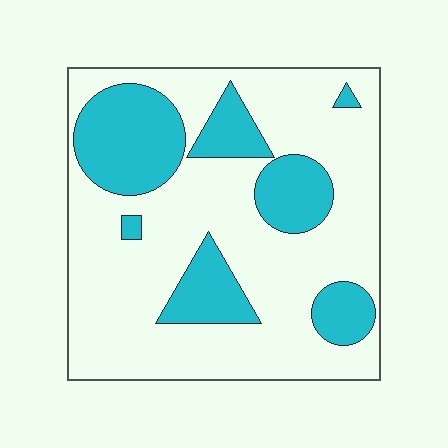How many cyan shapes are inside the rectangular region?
7.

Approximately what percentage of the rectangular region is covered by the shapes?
Approximately 30%.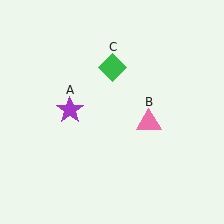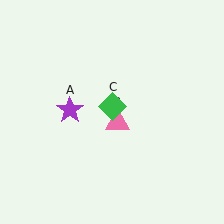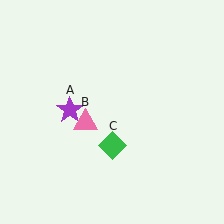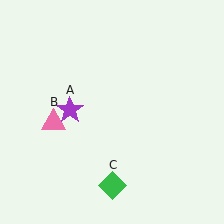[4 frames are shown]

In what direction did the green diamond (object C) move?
The green diamond (object C) moved down.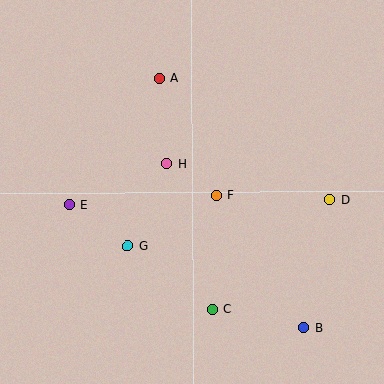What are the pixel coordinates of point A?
Point A is at (159, 78).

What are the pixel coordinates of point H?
Point H is at (166, 164).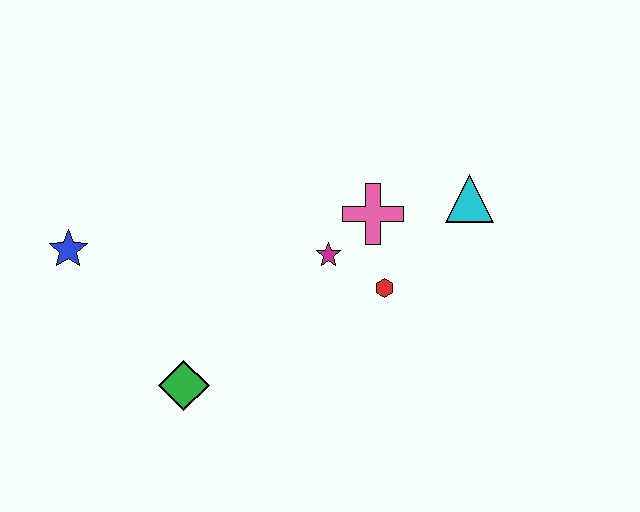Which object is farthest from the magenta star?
The blue star is farthest from the magenta star.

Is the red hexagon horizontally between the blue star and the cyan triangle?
Yes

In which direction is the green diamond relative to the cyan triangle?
The green diamond is to the left of the cyan triangle.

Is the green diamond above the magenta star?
No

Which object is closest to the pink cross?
The magenta star is closest to the pink cross.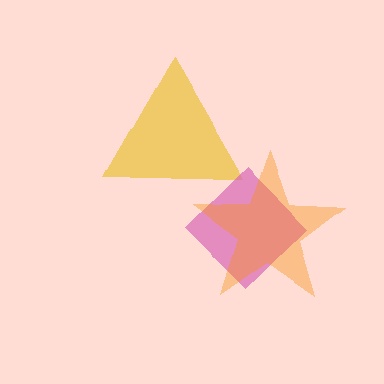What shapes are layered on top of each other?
The layered shapes are: a yellow triangle, a pink diamond, an orange star.